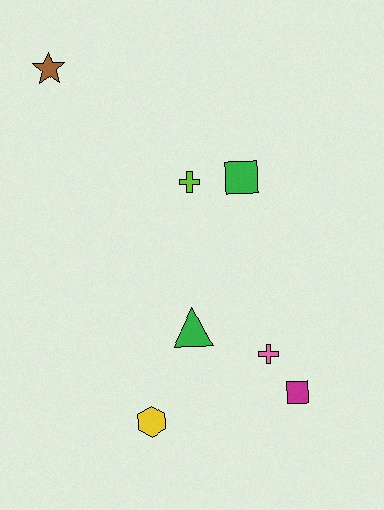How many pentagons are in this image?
There are no pentagons.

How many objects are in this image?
There are 7 objects.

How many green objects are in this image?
There are 2 green objects.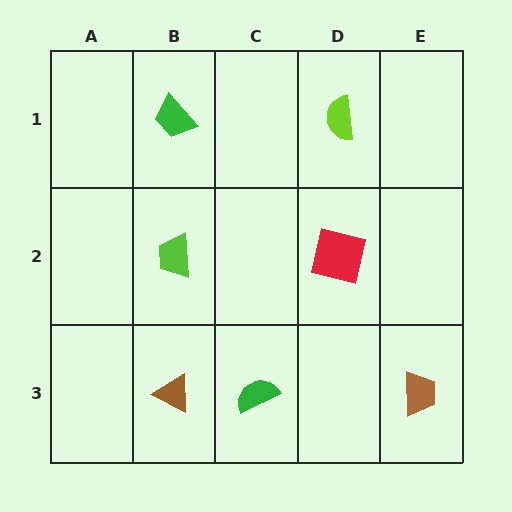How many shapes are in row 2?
2 shapes.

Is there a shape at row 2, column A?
No, that cell is empty.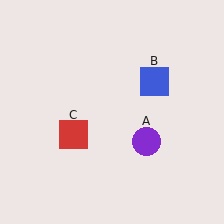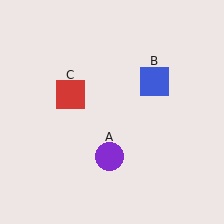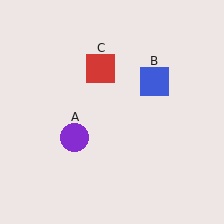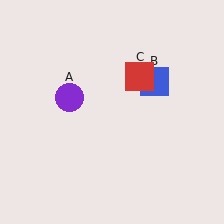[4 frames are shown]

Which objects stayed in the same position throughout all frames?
Blue square (object B) remained stationary.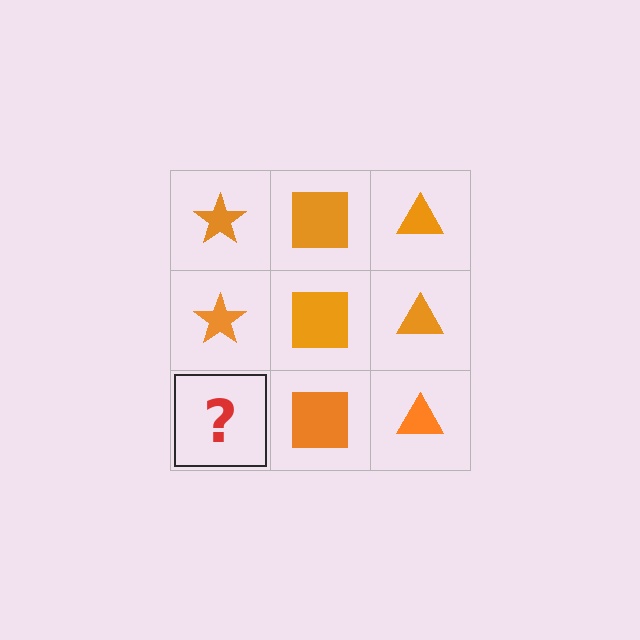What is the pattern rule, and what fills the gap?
The rule is that each column has a consistent shape. The gap should be filled with an orange star.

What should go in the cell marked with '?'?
The missing cell should contain an orange star.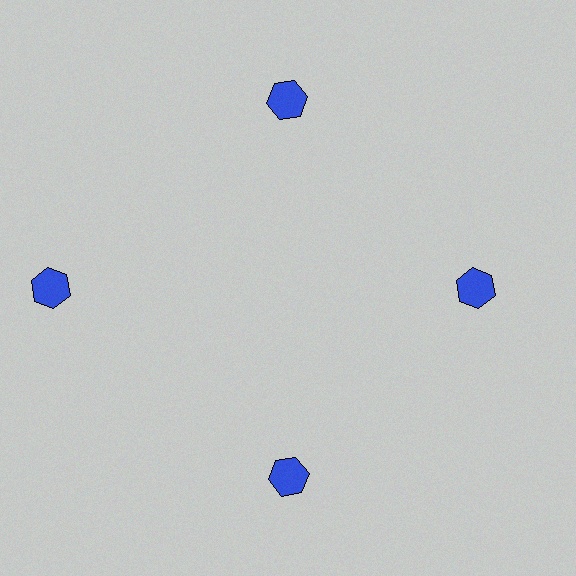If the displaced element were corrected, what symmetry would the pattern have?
It would have 4-fold rotational symmetry — the pattern would map onto itself every 90 degrees.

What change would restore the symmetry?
The symmetry would be restored by moving it inward, back onto the ring so that all 4 hexagons sit at equal angles and equal distance from the center.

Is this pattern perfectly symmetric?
No. The 4 blue hexagons are arranged in a ring, but one element near the 9 o'clock position is pushed outward from the center, breaking the 4-fold rotational symmetry.